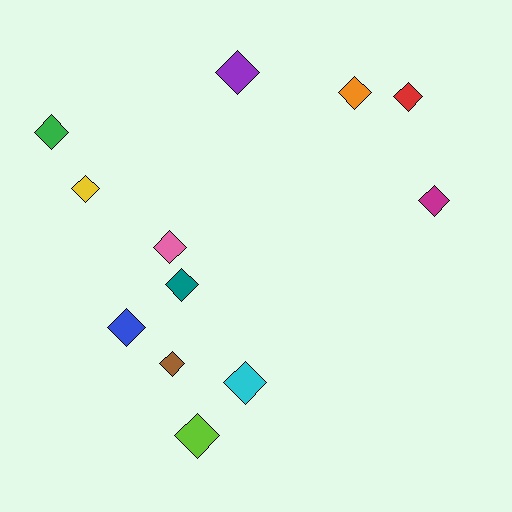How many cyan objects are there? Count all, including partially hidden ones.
There is 1 cyan object.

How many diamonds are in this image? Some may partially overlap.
There are 12 diamonds.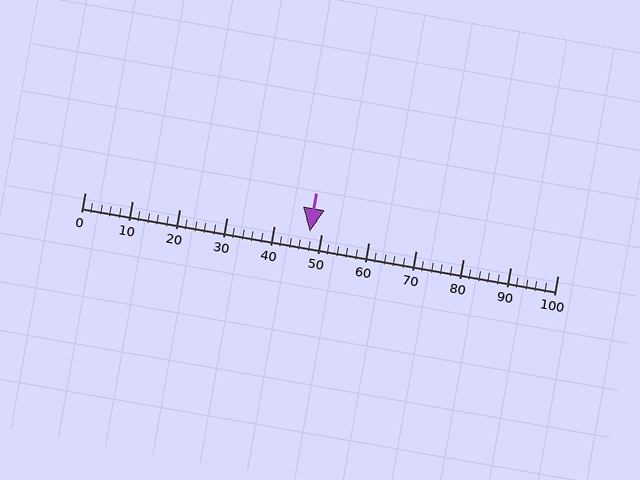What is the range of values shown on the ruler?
The ruler shows values from 0 to 100.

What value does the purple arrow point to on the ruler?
The purple arrow points to approximately 48.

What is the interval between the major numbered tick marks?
The major tick marks are spaced 10 units apart.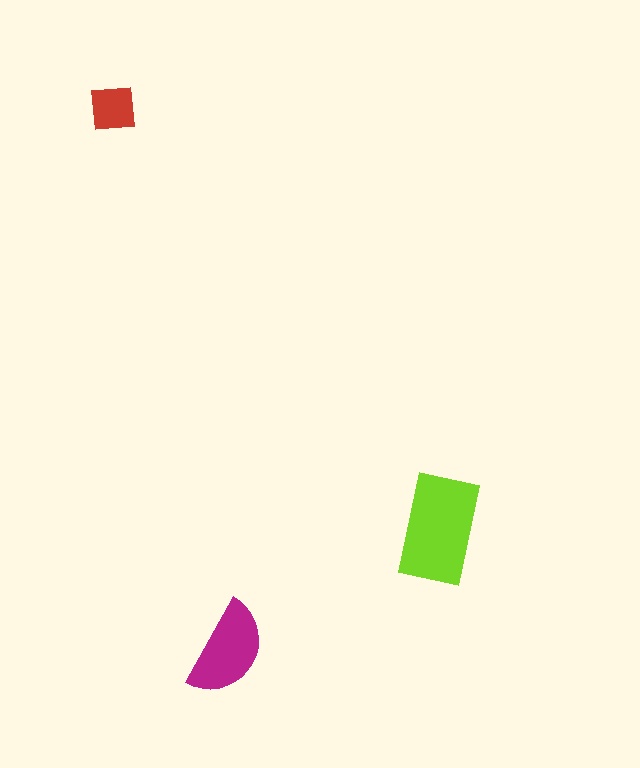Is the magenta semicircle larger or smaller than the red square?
Larger.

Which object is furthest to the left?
The red square is leftmost.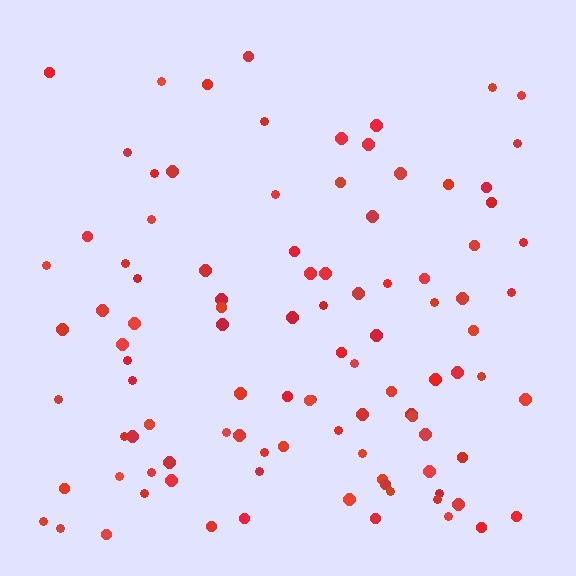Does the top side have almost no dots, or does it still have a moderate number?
Still a moderate number, just noticeably fewer than the bottom.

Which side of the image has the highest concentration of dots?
The bottom.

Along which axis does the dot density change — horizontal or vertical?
Vertical.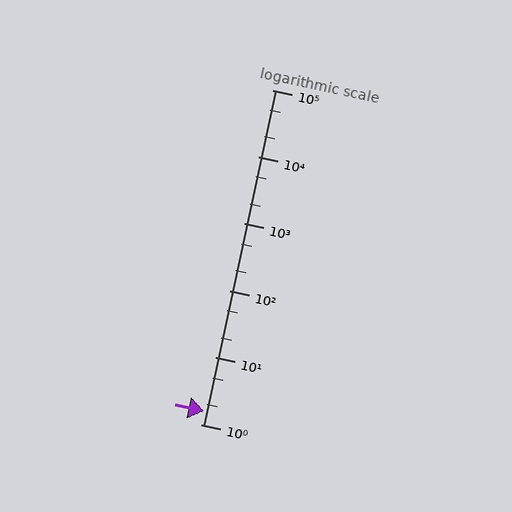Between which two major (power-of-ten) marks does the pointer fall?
The pointer is between 1 and 10.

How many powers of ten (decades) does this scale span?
The scale spans 5 decades, from 1 to 100000.